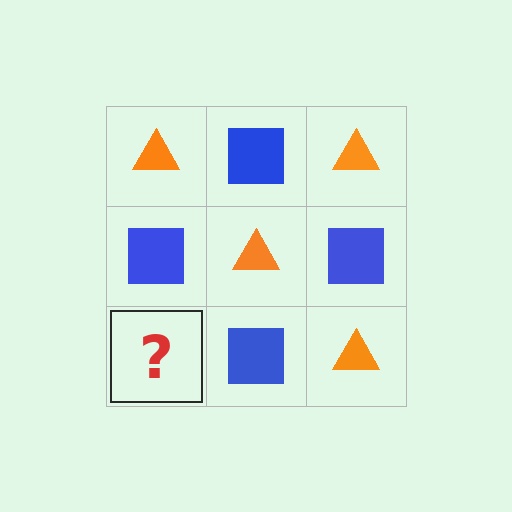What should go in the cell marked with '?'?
The missing cell should contain an orange triangle.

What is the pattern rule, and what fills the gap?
The rule is that it alternates orange triangle and blue square in a checkerboard pattern. The gap should be filled with an orange triangle.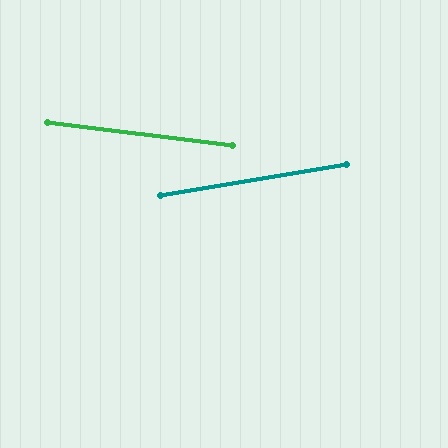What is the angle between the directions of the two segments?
Approximately 17 degrees.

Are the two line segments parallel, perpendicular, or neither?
Neither parallel nor perpendicular — they differ by about 17°.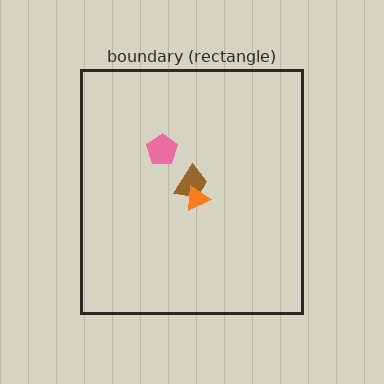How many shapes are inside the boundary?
3 inside, 0 outside.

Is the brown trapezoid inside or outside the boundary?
Inside.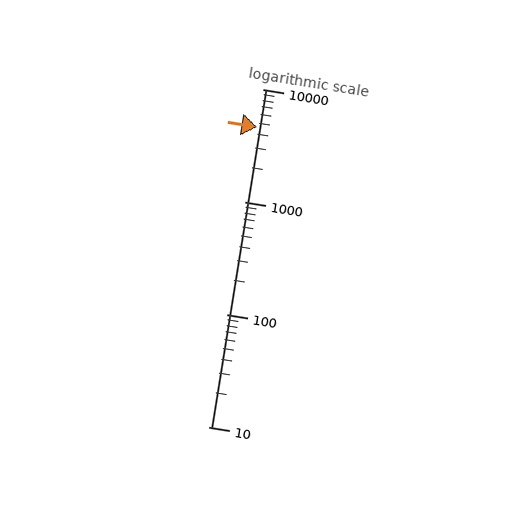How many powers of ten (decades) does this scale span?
The scale spans 3 decades, from 10 to 10000.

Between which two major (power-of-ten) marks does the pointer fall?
The pointer is between 1000 and 10000.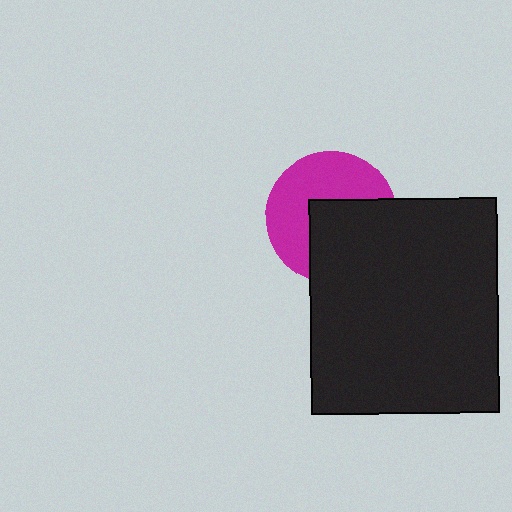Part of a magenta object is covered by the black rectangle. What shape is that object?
It is a circle.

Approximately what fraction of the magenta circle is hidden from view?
Roughly 47% of the magenta circle is hidden behind the black rectangle.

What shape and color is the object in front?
The object in front is a black rectangle.